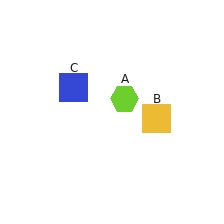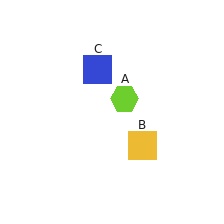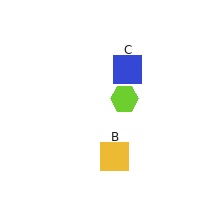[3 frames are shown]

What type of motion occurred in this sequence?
The yellow square (object B), blue square (object C) rotated clockwise around the center of the scene.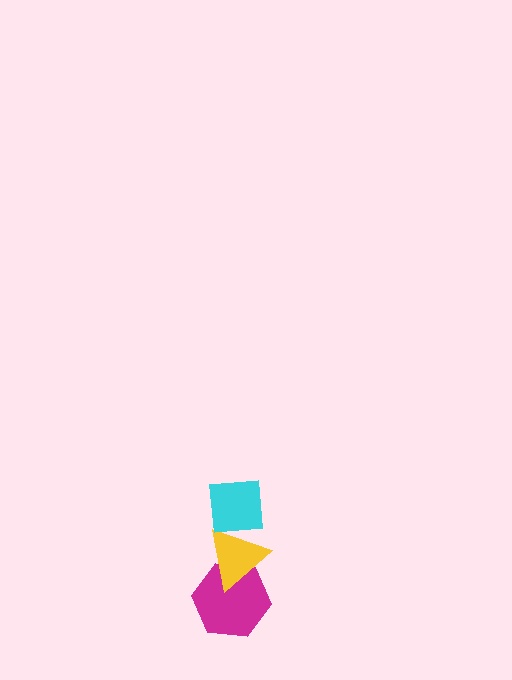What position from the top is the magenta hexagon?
The magenta hexagon is 3rd from the top.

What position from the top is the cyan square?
The cyan square is 1st from the top.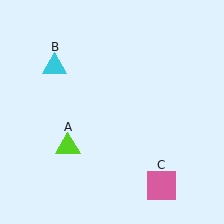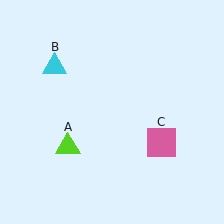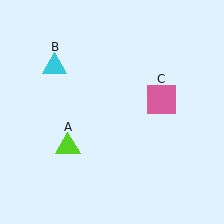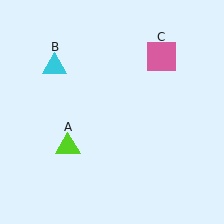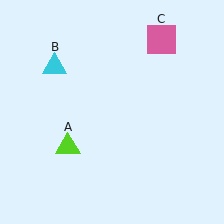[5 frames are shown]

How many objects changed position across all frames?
1 object changed position: pink square (object C).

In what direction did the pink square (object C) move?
The pink square (object C) moved up.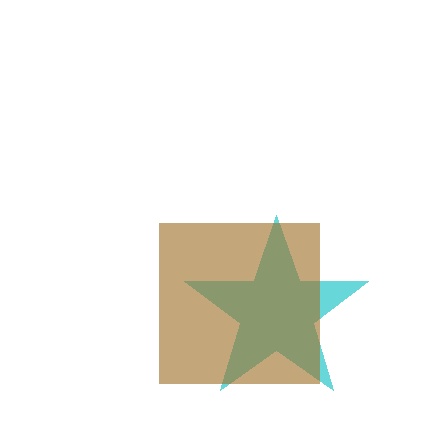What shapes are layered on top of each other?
The layered shapes are: a cyan star, a brown square.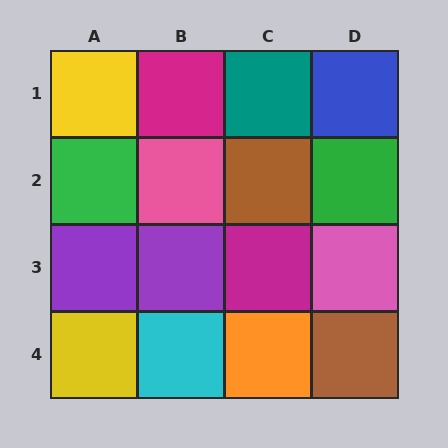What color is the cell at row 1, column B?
Magenta.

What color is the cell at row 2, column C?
Brown.